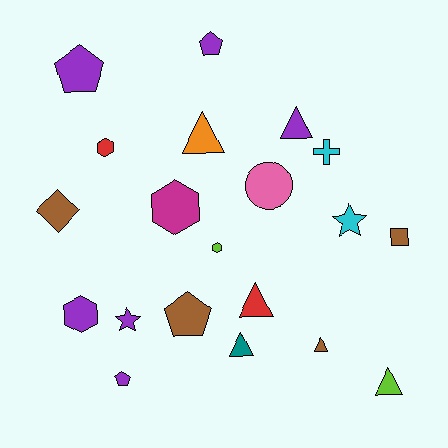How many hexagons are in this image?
There are 4 hexagons.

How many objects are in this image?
There are 20 objects.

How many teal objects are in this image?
There is 1 teal object.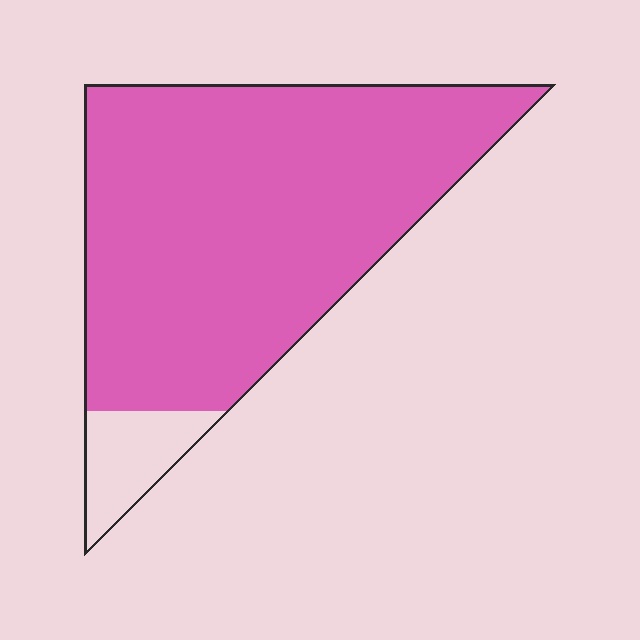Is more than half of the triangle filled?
Yes.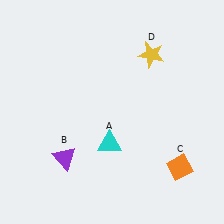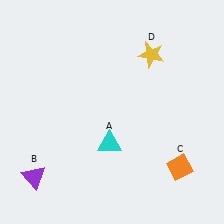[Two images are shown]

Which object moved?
The purple triangle (B) moved left.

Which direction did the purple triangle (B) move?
The purple triangle (B) moved left.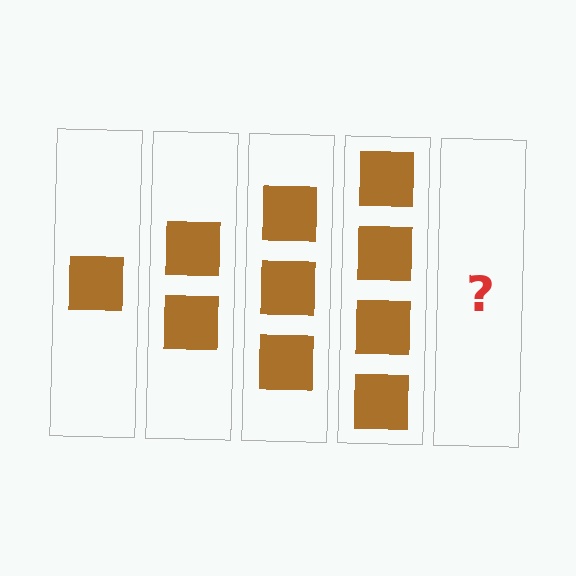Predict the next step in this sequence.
The next step is 5 squares.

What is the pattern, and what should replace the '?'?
The pattern is that each step adds one more square. The '?' should be 5 squares.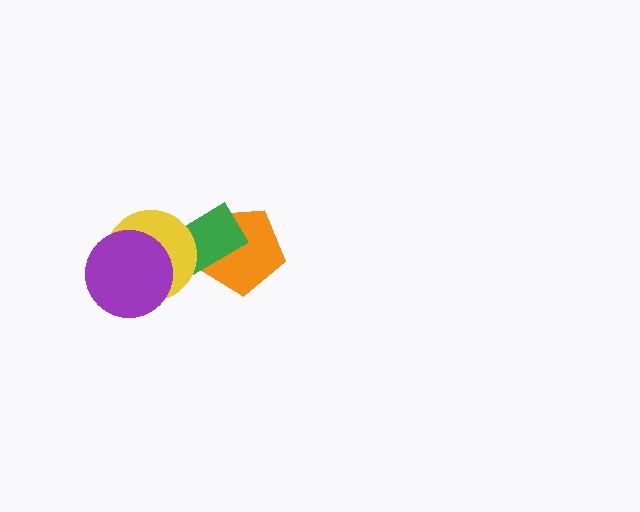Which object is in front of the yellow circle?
The purple circle is in front of the yellow circle.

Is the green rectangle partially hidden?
Yes, it is partially covered by another shape.